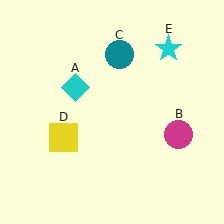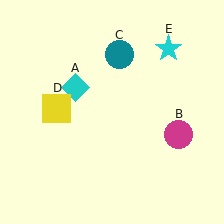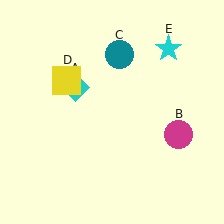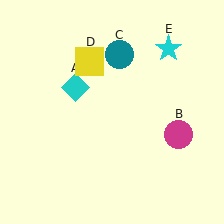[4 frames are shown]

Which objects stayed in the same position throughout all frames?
Cyan diamond (object A) and magenta circle (object B) and teal circle (object C) and cyan star (object E) remained stationary.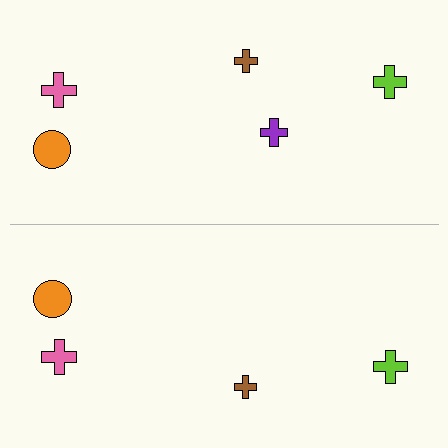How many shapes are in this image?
There are 9 shapes in this image.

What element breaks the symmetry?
A purple cross is missing from the bottom side.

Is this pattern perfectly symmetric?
No, the pattern is not perfectly symmetric. A purple cross is missing from the bottom side.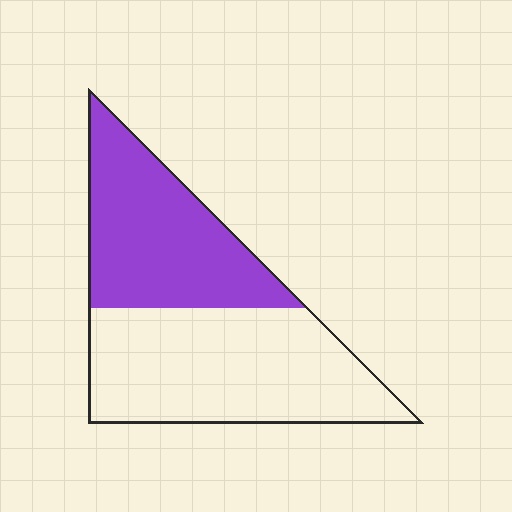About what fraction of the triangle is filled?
About two fifths (2/5).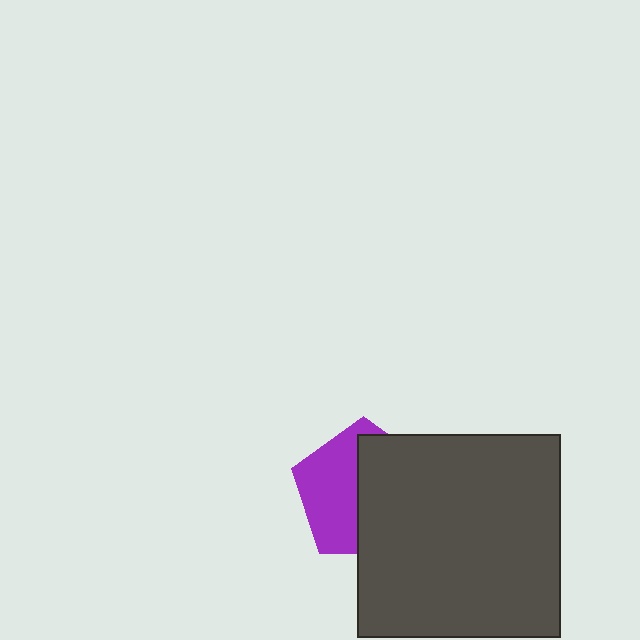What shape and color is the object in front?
The object in front is a dark gray square.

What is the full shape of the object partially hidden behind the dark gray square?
The partially hidden object is a purple pentagon.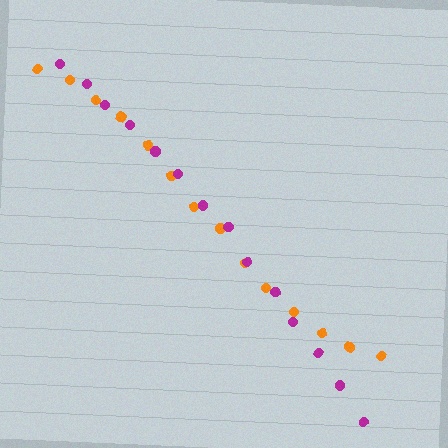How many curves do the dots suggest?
There are 2 distinct paths.